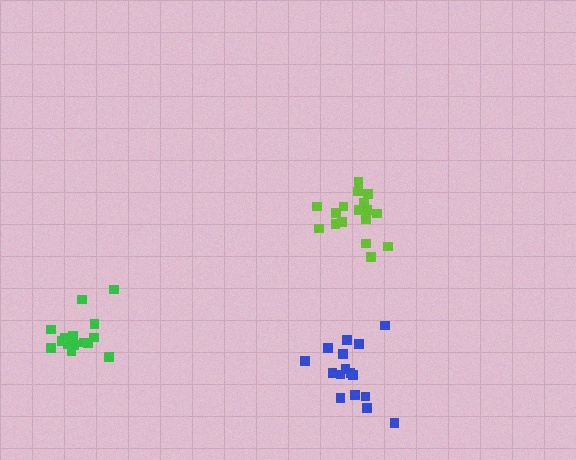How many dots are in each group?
Group 1: 16 dots, Group 2: 15 dots, Group 3: 17 dots (48 total).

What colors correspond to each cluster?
The clusters are colored: blue, green, lime.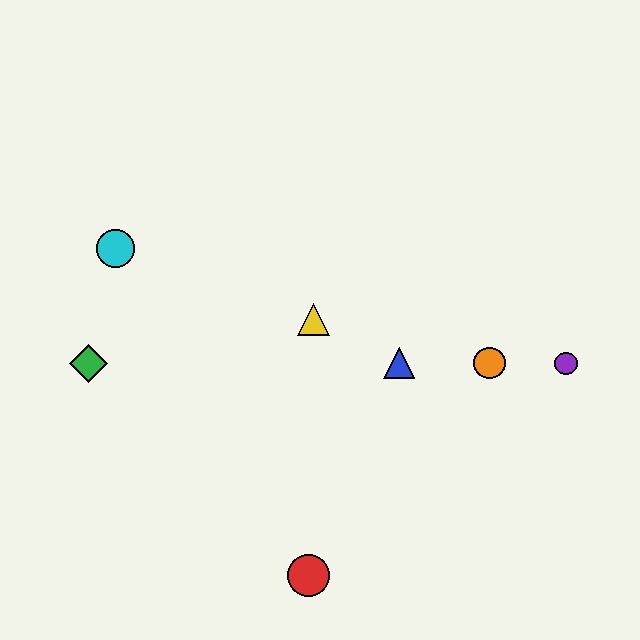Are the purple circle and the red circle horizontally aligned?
No, the purple circle is at y≈363 and the red circle is at y≈575.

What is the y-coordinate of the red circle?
The red circle is at y≈575.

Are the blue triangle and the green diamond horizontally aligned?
Yes, both are at y≈363.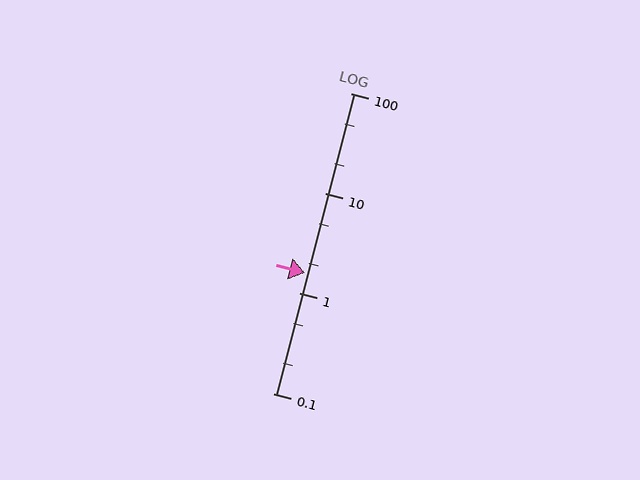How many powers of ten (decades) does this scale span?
The scale spans 3 decades, from 0.1 to 100.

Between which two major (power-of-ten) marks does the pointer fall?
The pointer is between 1 and 10.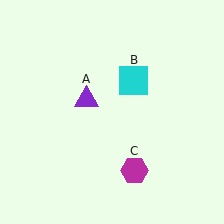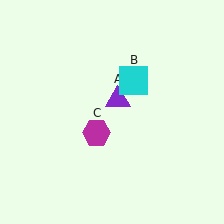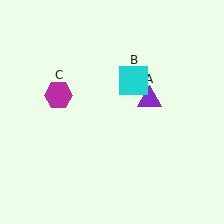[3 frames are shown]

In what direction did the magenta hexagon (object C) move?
The magenta hexagon (object C) moved up and to the left.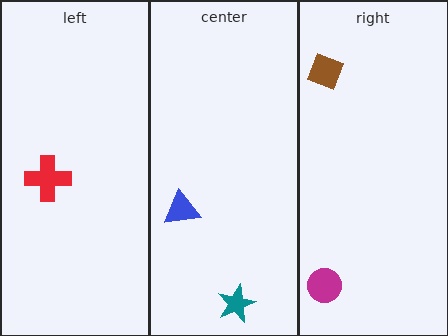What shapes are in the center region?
The blue triangle, the teal star.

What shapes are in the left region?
The red cross.